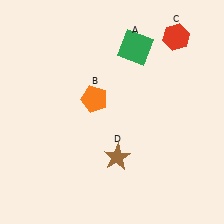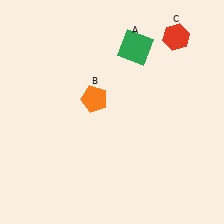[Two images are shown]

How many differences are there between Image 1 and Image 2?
There is 1 difference between the two images.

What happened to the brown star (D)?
The brown star (D) was removed in Image 2. It was in the bottom-right area of Image 1.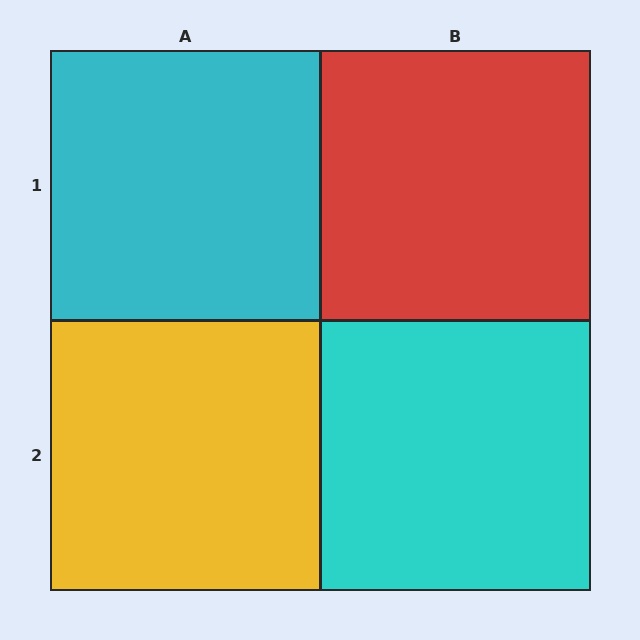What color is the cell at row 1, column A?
Cyan.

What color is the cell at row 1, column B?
Red.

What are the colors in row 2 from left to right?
Yellow, cyan.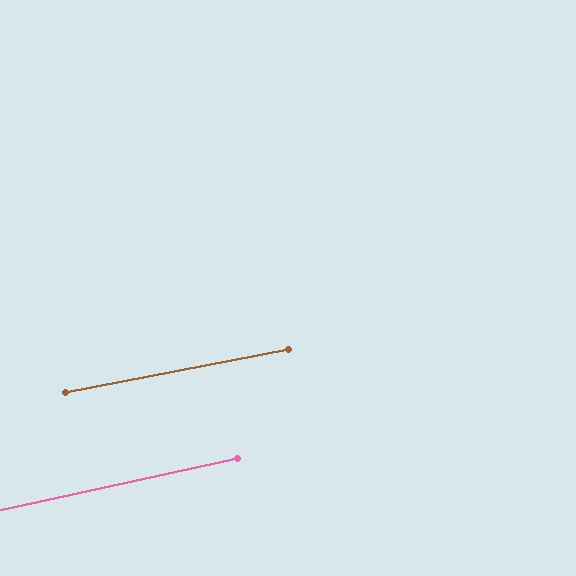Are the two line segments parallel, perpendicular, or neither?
Parallel — their directions differ by only 1.6°.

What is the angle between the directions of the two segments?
Approximately 2 degrees.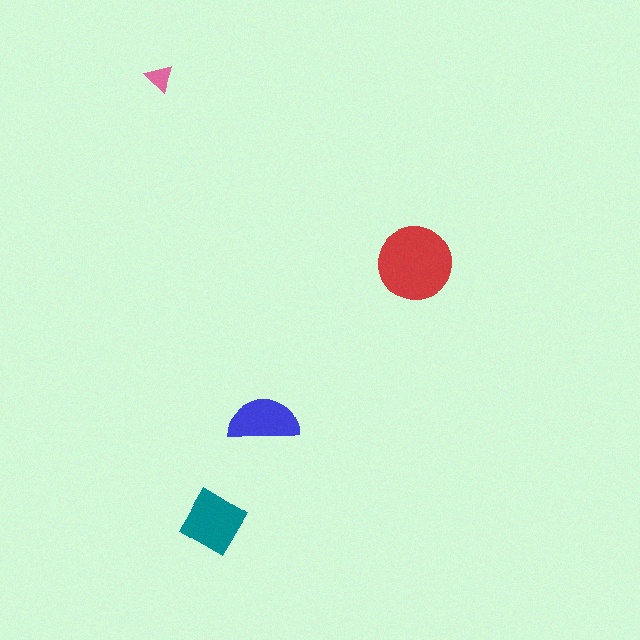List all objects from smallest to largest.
The pink triangle, the blue semicircle, the teal diamond, the red circle.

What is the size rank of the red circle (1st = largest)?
1st.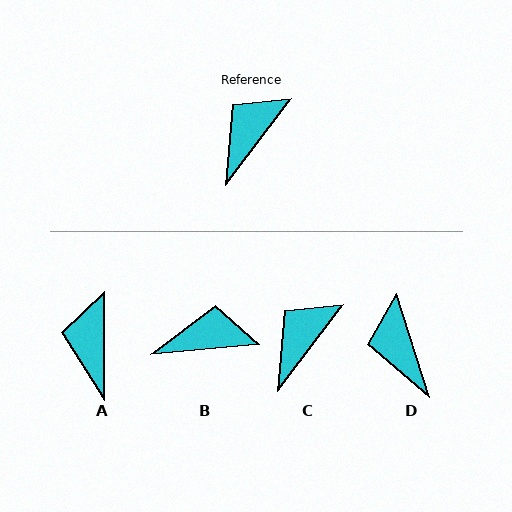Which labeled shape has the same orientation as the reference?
C.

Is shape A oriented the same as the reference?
No, it is off by about 37 degrees.